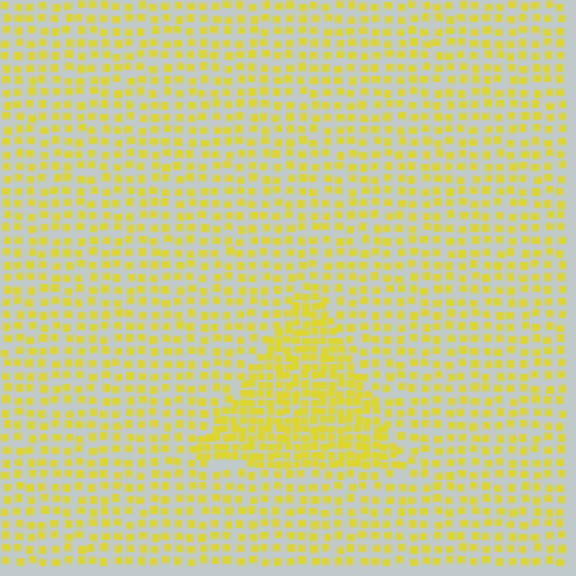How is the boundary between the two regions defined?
The boundary is defined by a change in element density (approximately 1.9x ratio). All elements are the same color, size, and shape.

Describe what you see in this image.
The image contains small yellow elements arranged at two different densities. A triangle-shaped region is visible where the elements are more densely packed than the surrounding area.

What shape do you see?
I see a triangle.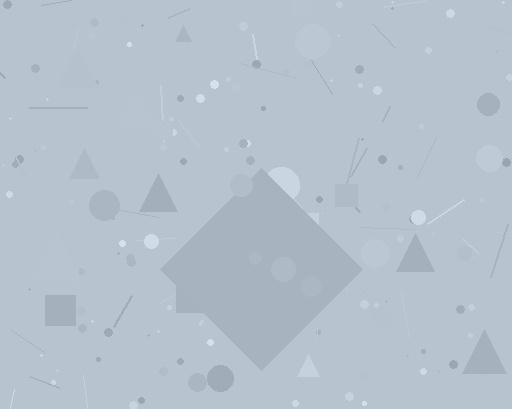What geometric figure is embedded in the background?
A diamond is embedded in the background.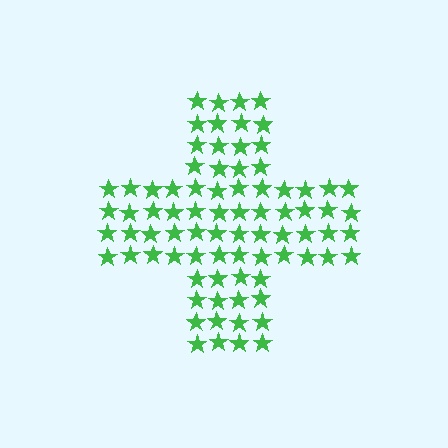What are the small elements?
The small elements are stars.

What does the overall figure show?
The overall figure shows a cross.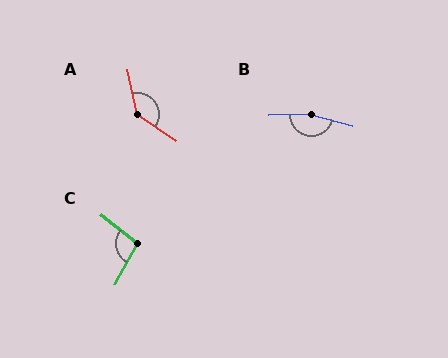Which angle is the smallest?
C, at approximately 100 degrees.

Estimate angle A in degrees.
Approximately 136 degrees.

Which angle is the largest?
B, at approximately 165 degrees.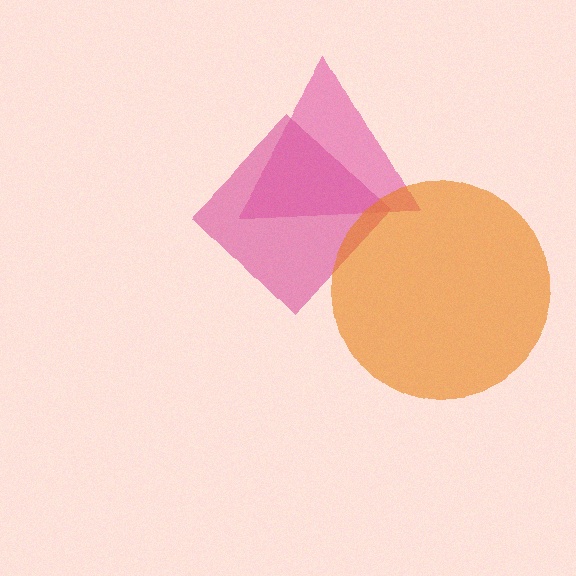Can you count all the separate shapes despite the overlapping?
Yes, there are 3 separate shapes.